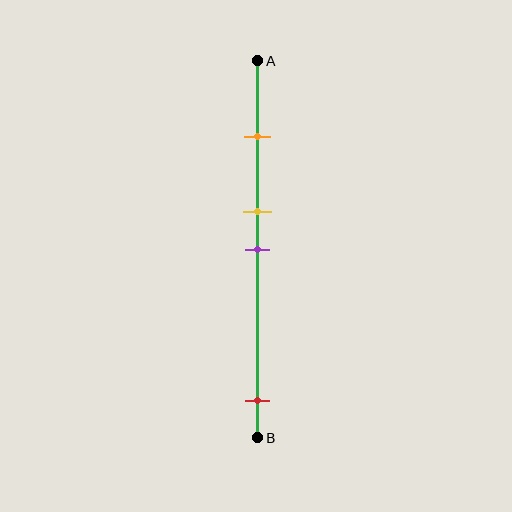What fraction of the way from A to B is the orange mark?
The orange mark is approximately 20% (0.2) of the way from A to B.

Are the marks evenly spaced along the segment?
No, the marks are not evenly spaced.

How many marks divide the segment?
There are 4 marks dividing the segment.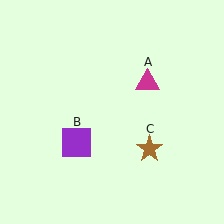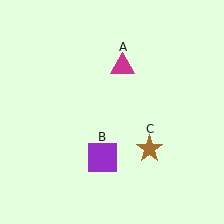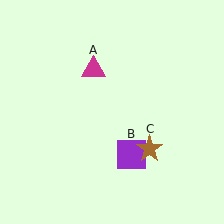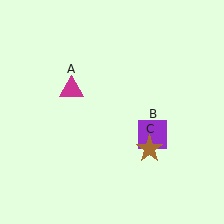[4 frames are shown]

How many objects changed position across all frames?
2 objects changed position: magenta triangle (object A), purple square (object B).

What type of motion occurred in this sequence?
The magenta triangle (object A), purple square (object B) rotated counterclockwise around the center of the scene.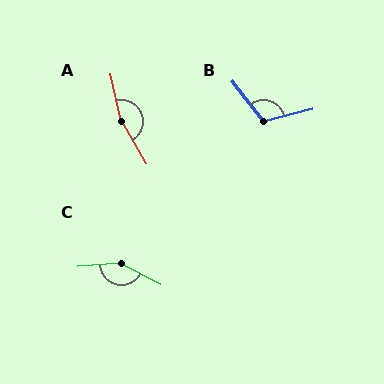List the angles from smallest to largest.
B (114°), C (148°), A (163°).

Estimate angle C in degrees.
Approximately 148 degrees.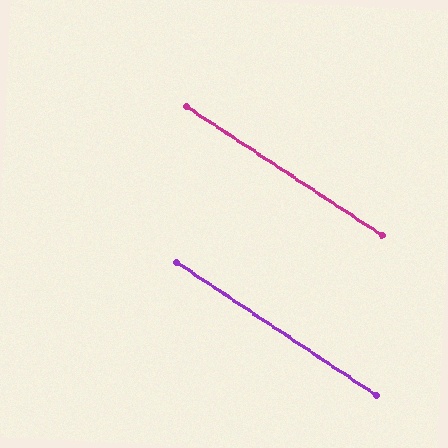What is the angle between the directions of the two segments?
Approximately 0 degrees.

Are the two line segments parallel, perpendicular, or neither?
Parallel — their directions differ by only 0.0°.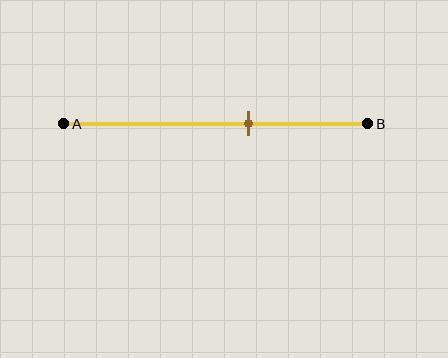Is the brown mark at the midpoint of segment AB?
No, the mark is at about 60% from A, not at the 50% midpoint.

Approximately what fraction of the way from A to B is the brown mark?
The brown mark is approximately 60% of the way from A to B.